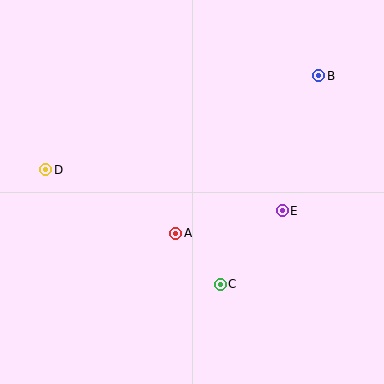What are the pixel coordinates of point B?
Point B is at (319, 76).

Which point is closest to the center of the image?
Point A at (176, 233) is closest to the center.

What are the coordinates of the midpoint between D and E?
The midpoint between D and E is at (164, 190).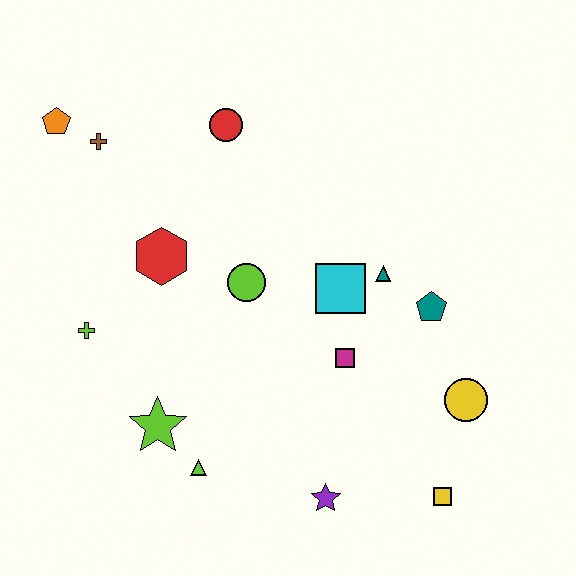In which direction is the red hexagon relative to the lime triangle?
The red hexagon is above the lime triangle.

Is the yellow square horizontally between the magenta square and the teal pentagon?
No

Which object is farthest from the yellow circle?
The orange pentagon is farthest from the yellow circle.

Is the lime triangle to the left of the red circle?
Yes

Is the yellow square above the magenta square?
No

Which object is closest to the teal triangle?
The cyan square is closest to the teal triangle.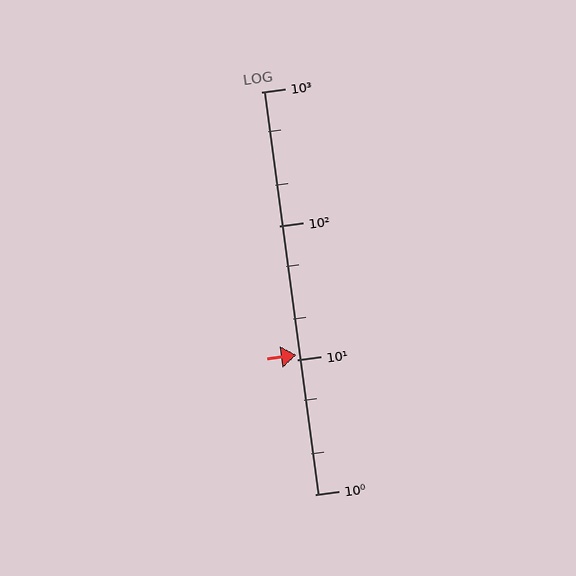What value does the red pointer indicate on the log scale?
The pointer indicates approximately 11.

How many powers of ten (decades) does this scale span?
The scale spans 3 decades, from 1 to 1000.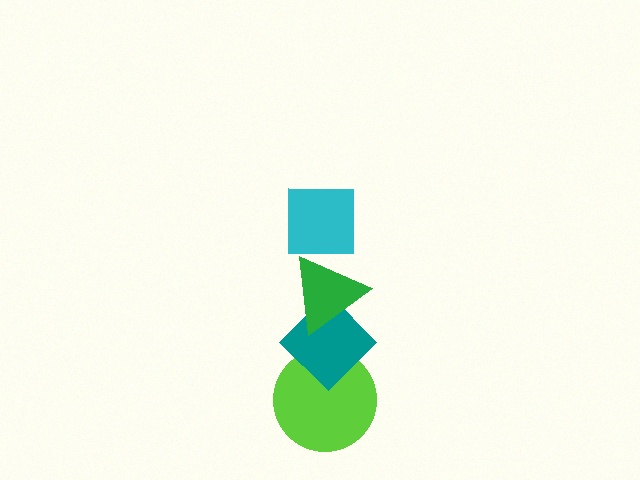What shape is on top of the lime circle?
The teal diamond is on top of the lime circle.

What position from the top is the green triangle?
The green triangle is 2nd from the top.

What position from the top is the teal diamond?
The teal diamond is 3rd from the top.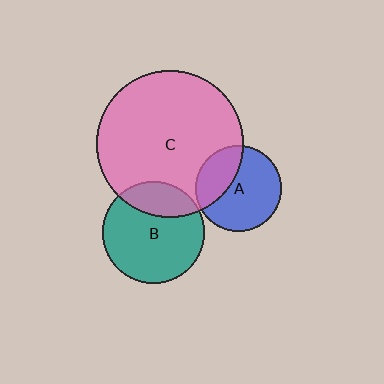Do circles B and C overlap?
Yes.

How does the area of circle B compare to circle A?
Approximately 1.4 times.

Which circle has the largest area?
Circle C (pink).